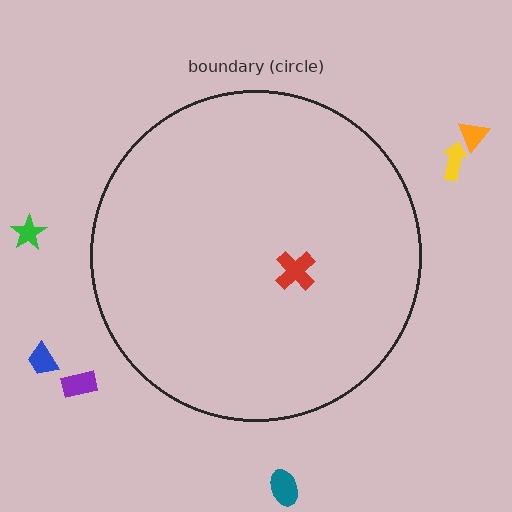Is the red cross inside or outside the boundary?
Inside.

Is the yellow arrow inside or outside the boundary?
Outside.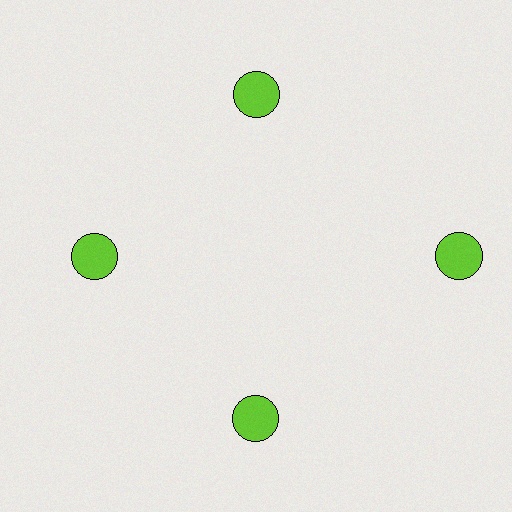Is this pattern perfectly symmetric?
No. The 4 lime circles are arranged in a ring, but one element near the 3 o'clock position is pushed outward from the center, breaking the 4-fold rotational symmetry.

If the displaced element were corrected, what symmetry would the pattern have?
It would have 4-fold rotational symmetry — the pattern would map onto itself every 90 degrees.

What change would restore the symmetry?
The symmetry would be restored by moving it inward, back onto the ring so that all 4 circles sit at equal angles and equal distance from the center.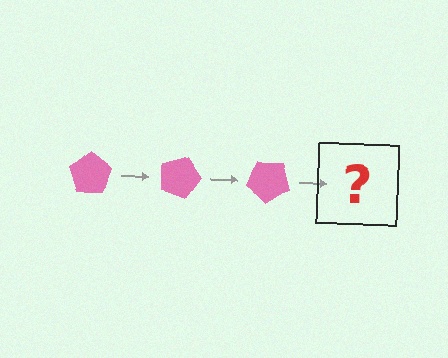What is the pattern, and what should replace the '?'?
The pattern is that the pentagon rotates 20 degrees each step. The '?' should be a pink pentagon rotated 60 degrees.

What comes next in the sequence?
The next element should be a pink pentagon rotated 60 degrees.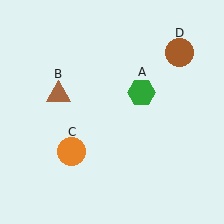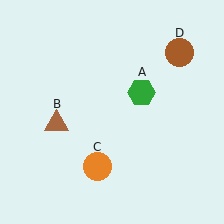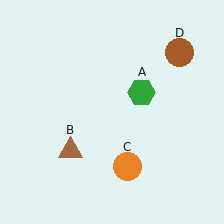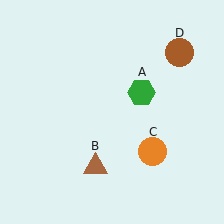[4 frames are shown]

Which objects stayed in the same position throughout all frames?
Green hexagon (object A) and brown circle (object D) remained stationary.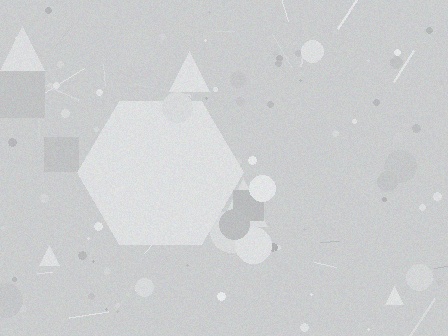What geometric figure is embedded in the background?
A hexagon is embedded in the background.